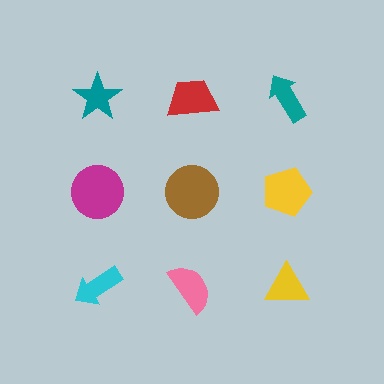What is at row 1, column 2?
A red trapezoid.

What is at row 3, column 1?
A cyan arrow.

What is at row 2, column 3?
A yellow pentagon.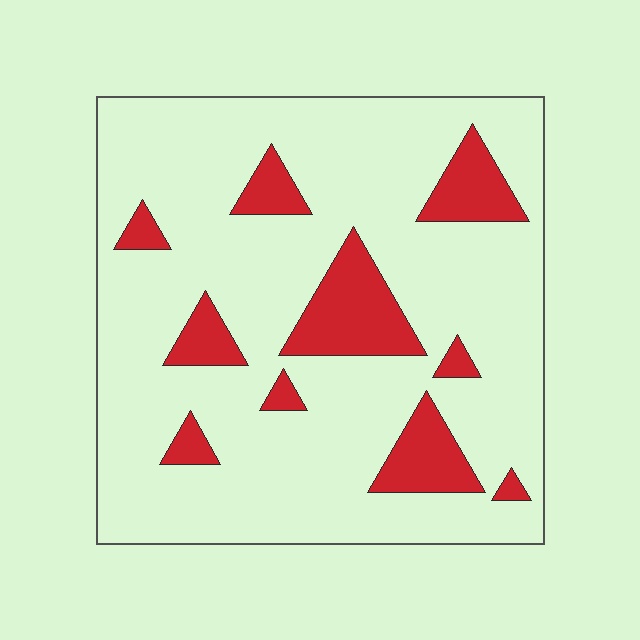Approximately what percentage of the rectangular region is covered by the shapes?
Approximately 15%.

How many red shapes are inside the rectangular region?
10.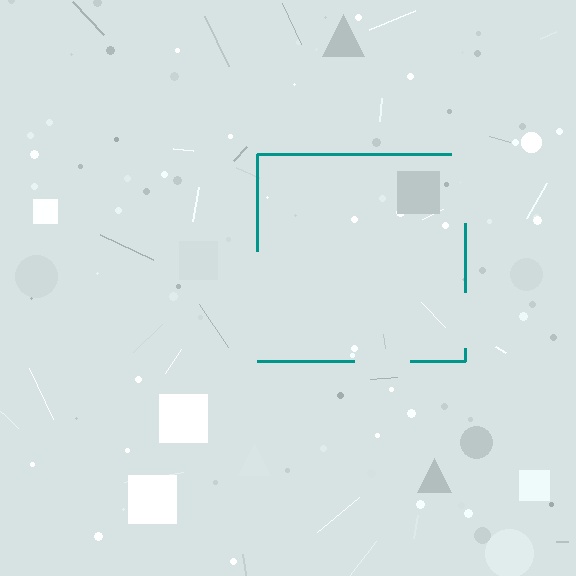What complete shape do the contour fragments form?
The contour fragments form a square.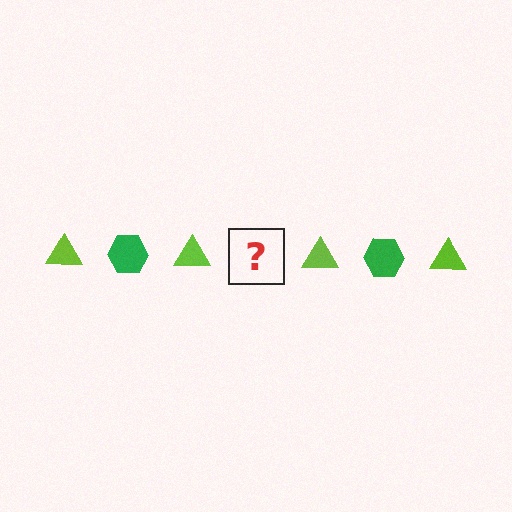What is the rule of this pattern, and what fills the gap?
The rule is that the pattern alternates between lime triangle and green hexagon. The gap should be filled with a green hexagon.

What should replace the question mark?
The question mark should be replaced with a green hexagon.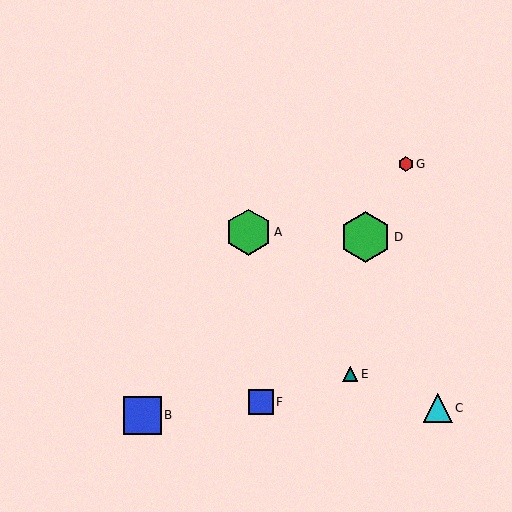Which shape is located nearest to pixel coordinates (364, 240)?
The green hexagon (labeled D) at (366, 237) is nearest to that location.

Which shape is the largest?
The green hexagon (labeled D) is the largest.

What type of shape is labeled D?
Shape D is a green hexagon.